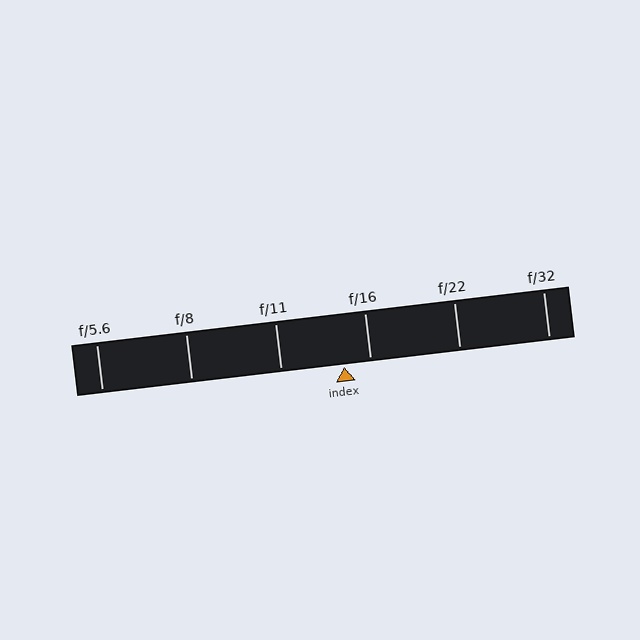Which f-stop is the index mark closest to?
The index mark is closest to f/16.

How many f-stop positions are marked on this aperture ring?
There are 6 f-stop positions marked.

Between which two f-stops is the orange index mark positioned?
The index mark is between f/11 and f/16.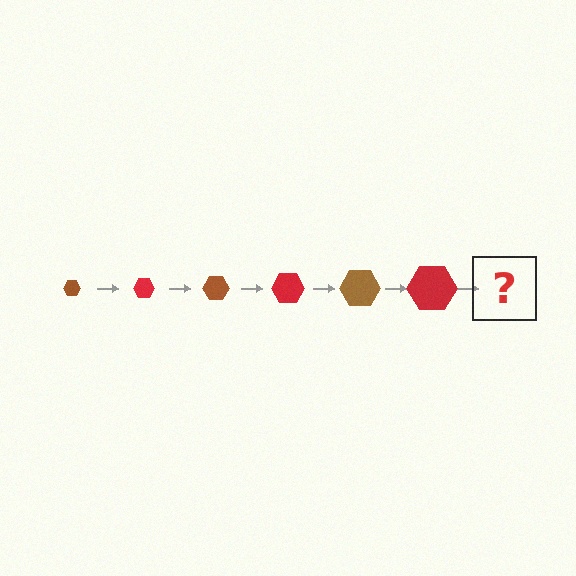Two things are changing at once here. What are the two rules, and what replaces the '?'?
The two rules are that the hexagon grows larger each step and the color cycles through brown and red. The '?' should be a brown hexagon, larger than the previous one.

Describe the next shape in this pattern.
It should be a brown hexagon, larger than the previous one.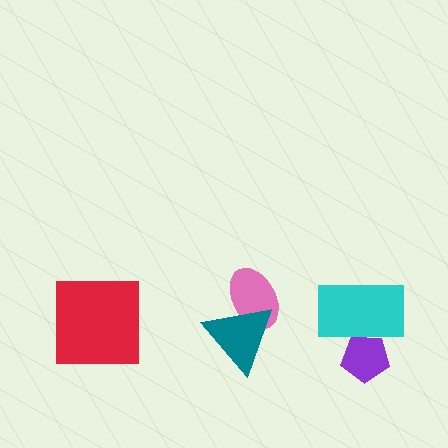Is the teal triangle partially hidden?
No, no other shape covers it.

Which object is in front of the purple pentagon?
The cyan rectangle is in front of the purple pentagon.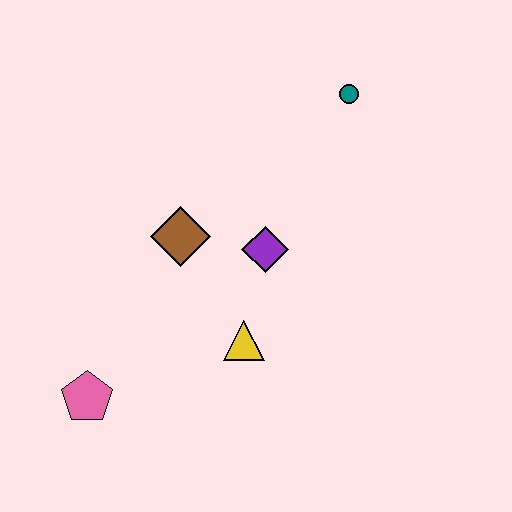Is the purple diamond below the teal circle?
Yes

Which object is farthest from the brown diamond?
The teal circle is farthest from the brown diamond.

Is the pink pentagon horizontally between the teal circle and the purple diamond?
No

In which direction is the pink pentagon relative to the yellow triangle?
The pink pentagon is to the left of the yellow triangle.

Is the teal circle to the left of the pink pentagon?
No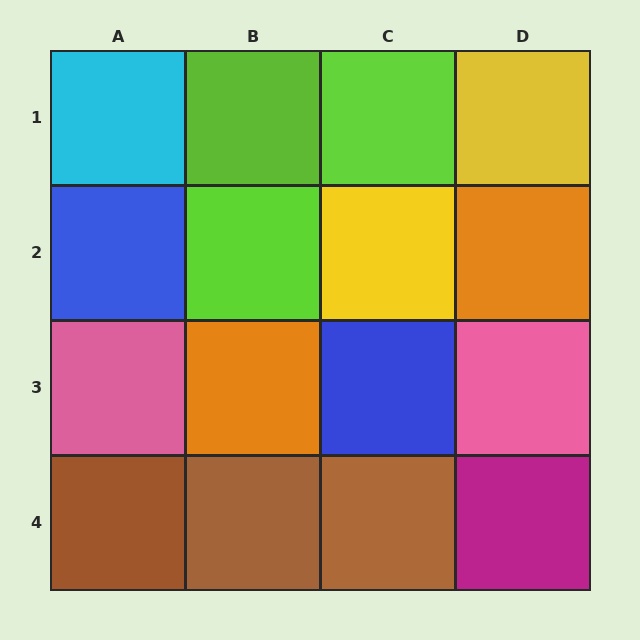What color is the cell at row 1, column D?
Yellow.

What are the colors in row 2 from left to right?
Blue, lime, yellow, orange.